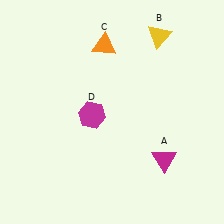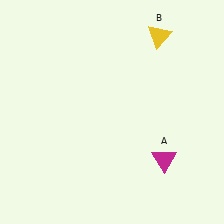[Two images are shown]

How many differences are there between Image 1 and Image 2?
There are 2 differences between the two images.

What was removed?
The magenta hexagon (D), the orange triangle (C) were removed in Image 2.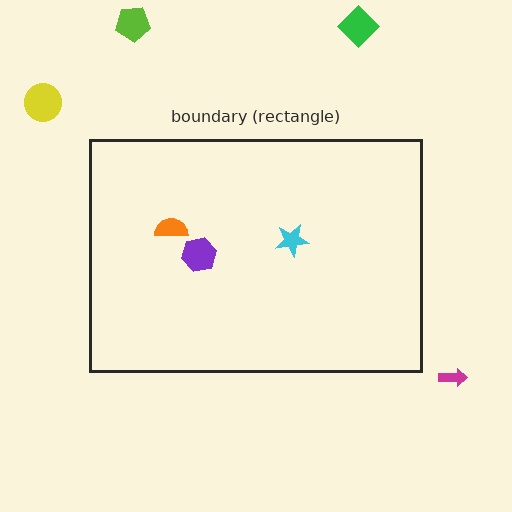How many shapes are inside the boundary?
3 inside, 4 outside.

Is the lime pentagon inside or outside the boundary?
Outside.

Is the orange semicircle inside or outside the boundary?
Inside.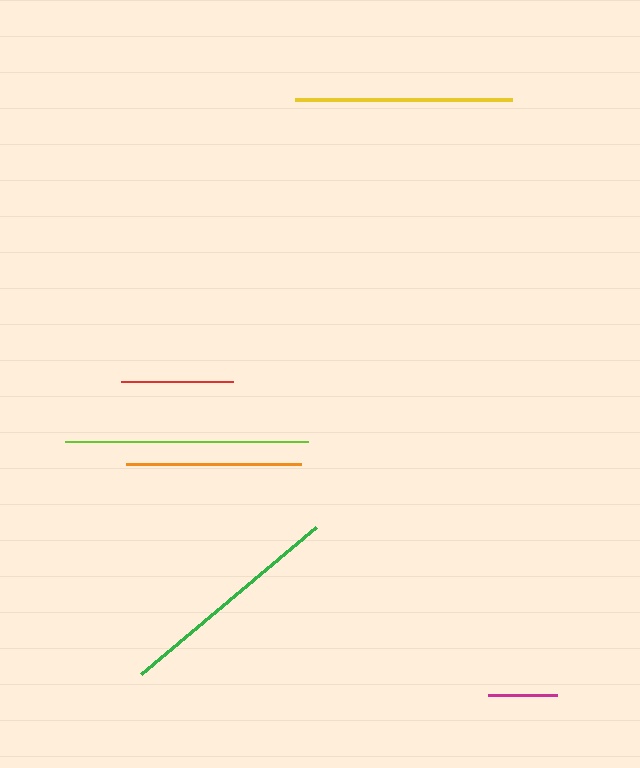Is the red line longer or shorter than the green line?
The green line is longer than the red line.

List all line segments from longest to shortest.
From longest to shortest: lime, green, yellow, orange, red, magenta.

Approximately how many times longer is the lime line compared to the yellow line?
The lime line is approximately 1.1 times the length of the yellow line.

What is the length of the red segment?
The red segment is approximately 111 pixels long.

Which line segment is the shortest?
The magenta line is the shortest at approximately 70 pixels.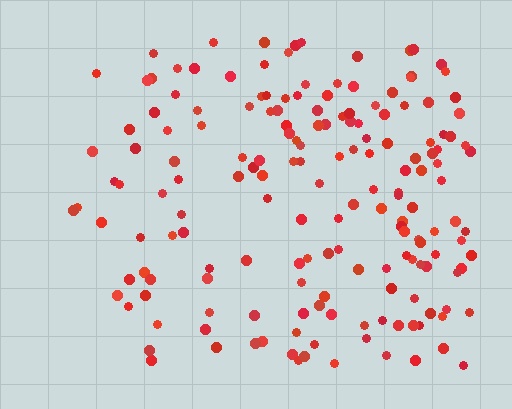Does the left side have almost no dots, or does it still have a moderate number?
Still a moderate number, just noticeably fewer than the right.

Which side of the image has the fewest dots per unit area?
The left.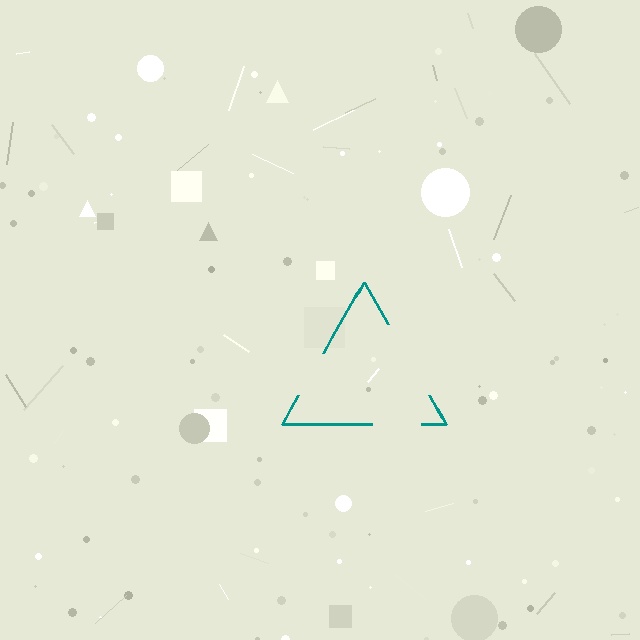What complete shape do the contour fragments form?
The contour fragments form a triangle.